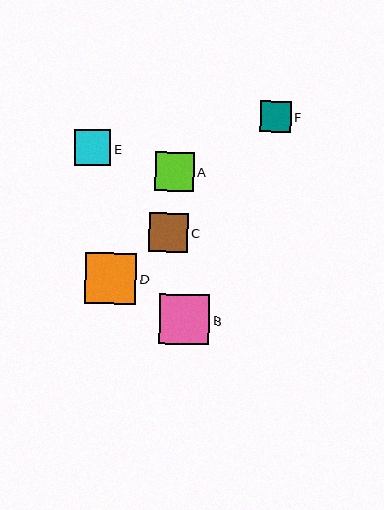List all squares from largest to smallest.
From largest to smallest: D, B, A, C, E, F.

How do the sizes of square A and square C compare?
Square A and square C are approximately the same size.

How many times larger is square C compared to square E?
Square C is approximately 1.1 times the size of square E.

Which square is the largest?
Square D is the largest with a size of approximately 51 pixels.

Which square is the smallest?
Square F is the smallest with a size of approximately 31 pixels.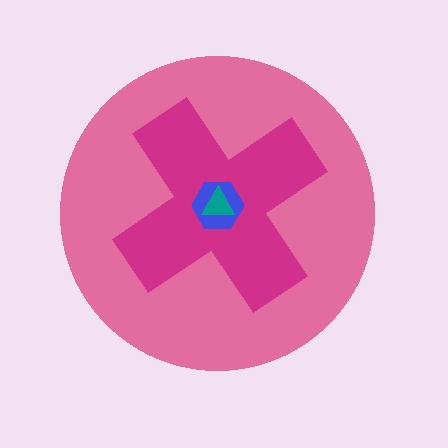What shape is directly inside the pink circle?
The magenta cross.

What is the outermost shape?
The pink circle.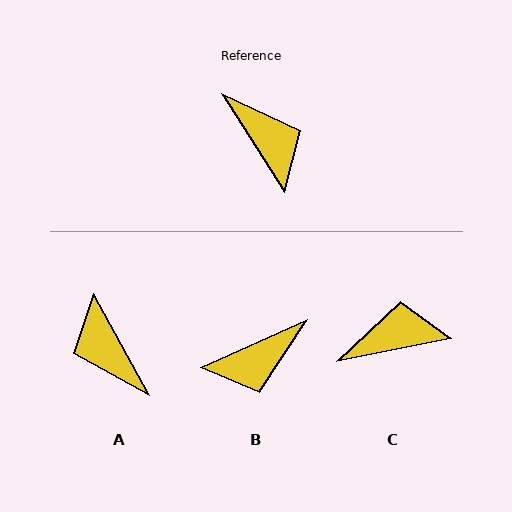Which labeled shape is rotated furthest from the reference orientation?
A, about 176 degrees away.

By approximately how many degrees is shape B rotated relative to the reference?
Approximately 98 degrees clockwise.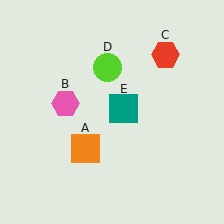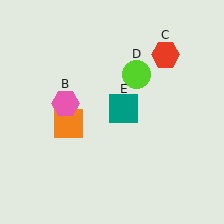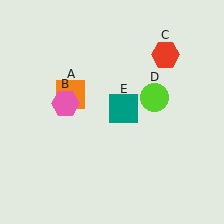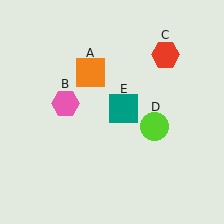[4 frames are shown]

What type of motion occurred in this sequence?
The orange square (object A), lime circle (object D) rotated clockwise around the center of the scene.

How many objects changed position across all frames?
2 objects changed position: orange square (object A), lime circle (object D).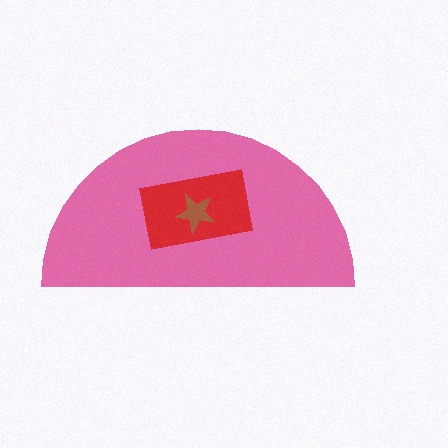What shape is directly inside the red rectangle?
The brown star.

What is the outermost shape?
The pink semicircle.